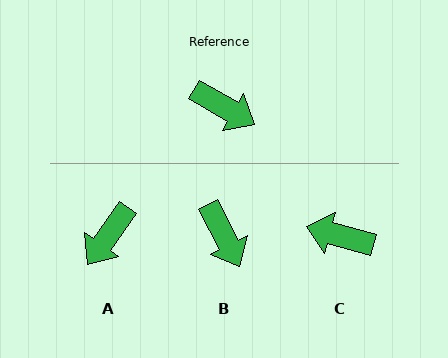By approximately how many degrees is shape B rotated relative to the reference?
Approximately 33 degrees clockwise.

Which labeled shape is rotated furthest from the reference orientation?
C, about 165 degrees away.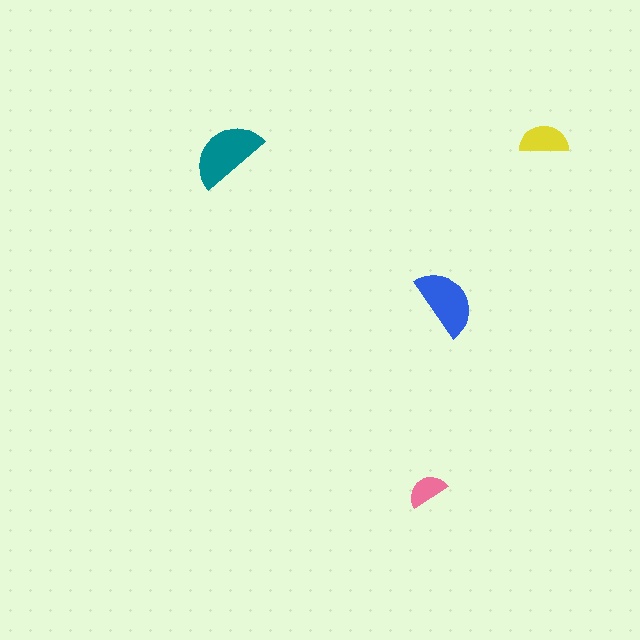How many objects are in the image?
There are 4 objects in the image.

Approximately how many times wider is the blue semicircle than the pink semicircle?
About 1.5 times wider.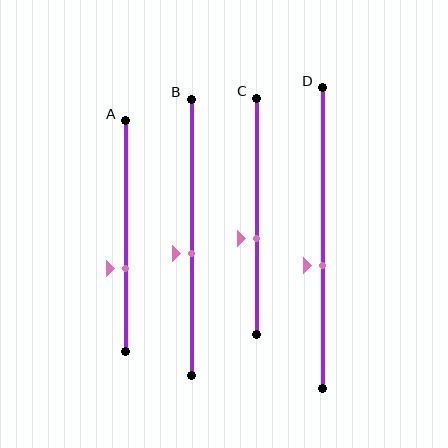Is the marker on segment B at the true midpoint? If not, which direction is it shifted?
No, the marker on segment B is shifted downward by about 6% of the segment length.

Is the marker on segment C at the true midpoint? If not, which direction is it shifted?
No, the marker on segment C is shifted downward by about 9% of the segment length.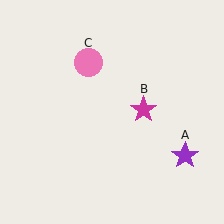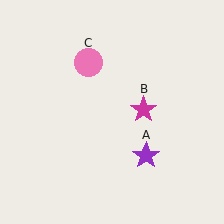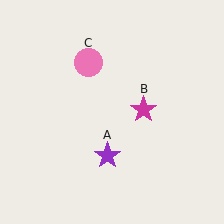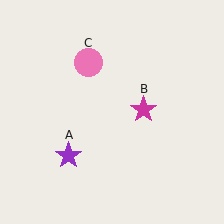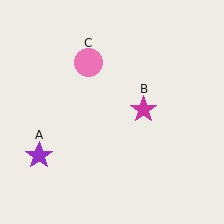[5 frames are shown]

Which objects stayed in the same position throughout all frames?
Magenta star (object B) and pink circle (object C) remained stationary.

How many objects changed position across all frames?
1 object changed position: purple star (object A).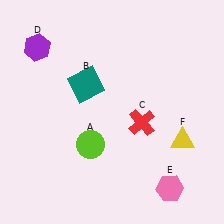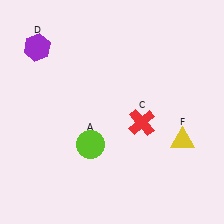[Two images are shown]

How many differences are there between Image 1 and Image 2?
There are 2 differences between the two images.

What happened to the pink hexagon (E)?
The pink hexagon (E) was removed in Image 2. It was in the bottom-right area of Image 1.